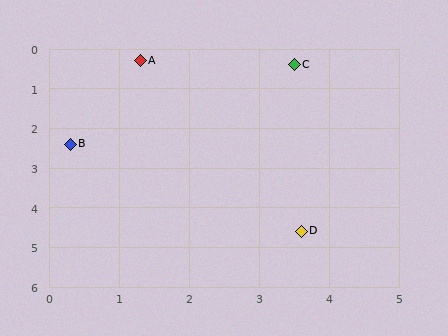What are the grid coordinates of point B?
Point B is at approximately (0.3, 2.4).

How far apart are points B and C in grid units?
Points B and C are about 3.8 grid units apart.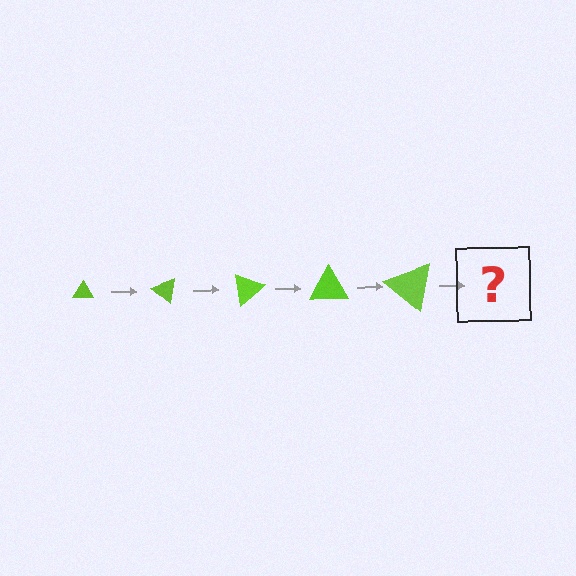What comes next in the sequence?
The next element should be a triangle, larger than the previous one and rotated 200 degrees from the start.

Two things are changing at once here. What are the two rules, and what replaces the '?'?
The two rules are that the triangle grows larger each step and it rotates 40 degrees each step. The '?' should be a triangle, larger than the previous one and rotated 200 degrees from the start.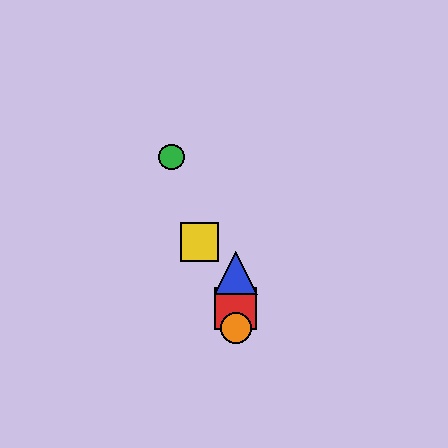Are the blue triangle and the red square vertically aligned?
Yes, both are at x≈236.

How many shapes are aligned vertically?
4 shapes (the red square, the blue triangle, the purple circle, the orange circle) are aligned vertically.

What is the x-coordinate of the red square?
The red square is at x≈236.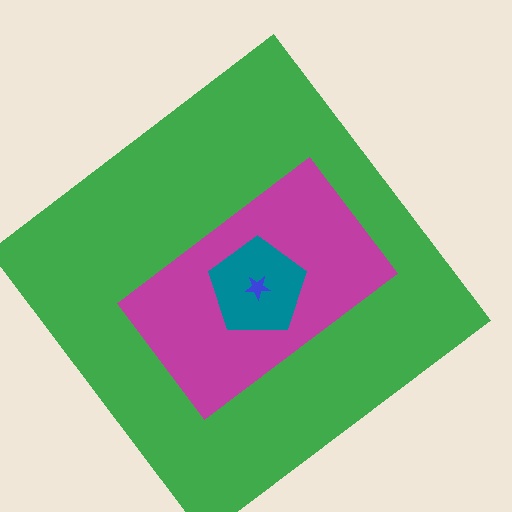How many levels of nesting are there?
4.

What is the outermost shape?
The green diamond.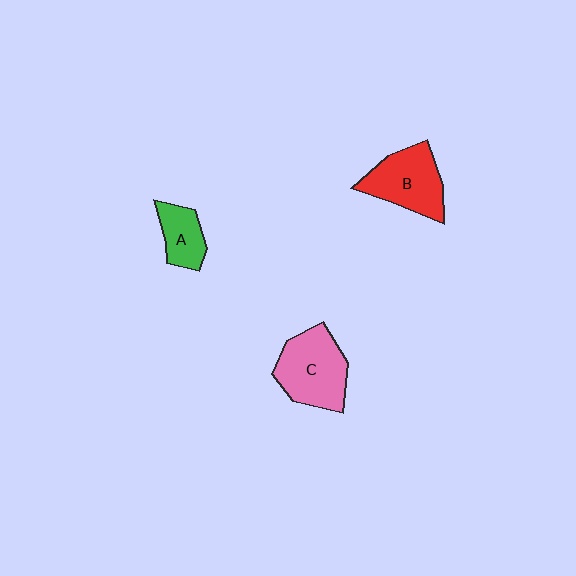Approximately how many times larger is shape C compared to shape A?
Approximately 1.9 times.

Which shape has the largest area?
Shape C (pink).